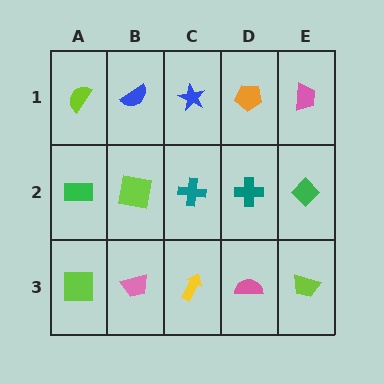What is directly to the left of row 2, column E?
A teal cross.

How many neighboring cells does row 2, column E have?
3.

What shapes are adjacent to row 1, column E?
A green diamond (row 2, column E), an orange pentagon (row 1, column D).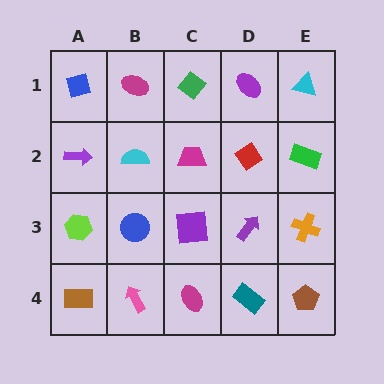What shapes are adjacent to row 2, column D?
A purple ellipse (row 1, column D), a purple arrow (row 3, column D), a magenta trapezoid (row 2, column C), a green rectangle (row 2, column E).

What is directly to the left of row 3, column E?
A purple arrow.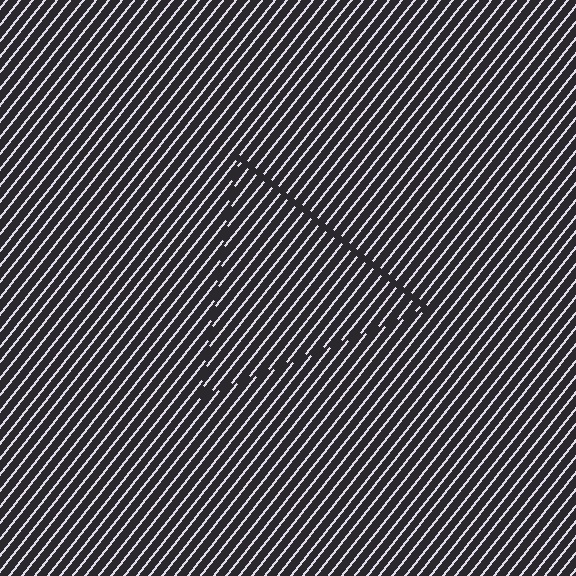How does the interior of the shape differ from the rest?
The interior of the shape contains the same grating, shifted by half a period — the contour is defined by the phase discontinuity where line-ends from the inner and outer gratings abut.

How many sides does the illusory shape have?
3 sides — the line-ends trace a triangle.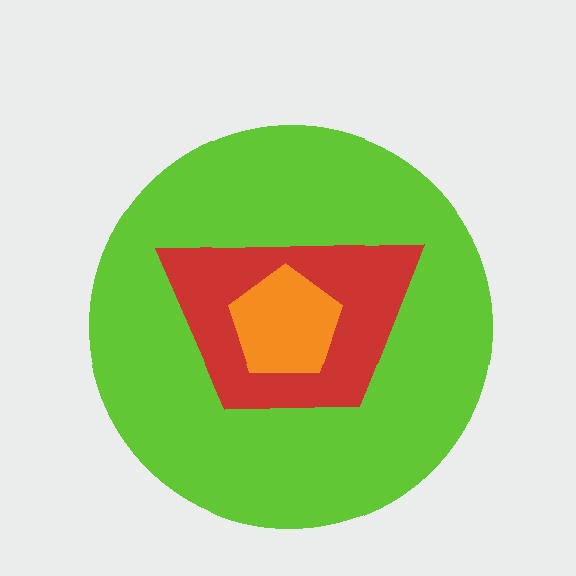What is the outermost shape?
The lime circle.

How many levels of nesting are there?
3.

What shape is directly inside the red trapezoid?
The orange pentagon.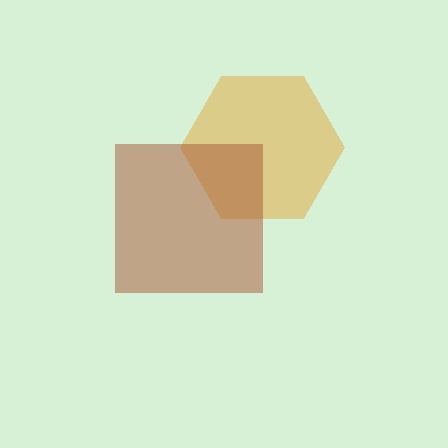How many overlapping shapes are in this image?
There are 2 overlapping shapes in the image.